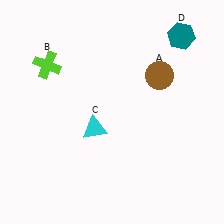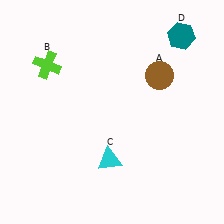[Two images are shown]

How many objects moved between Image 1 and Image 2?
1 object moved between the two images.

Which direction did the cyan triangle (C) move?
The cyan triangle (C) moved down.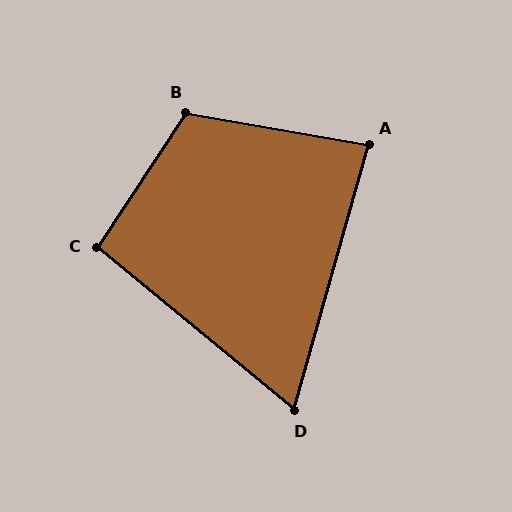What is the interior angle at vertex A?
Approximately 84 degrees (acute).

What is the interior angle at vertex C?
Approximately 96 degrees (obtuse).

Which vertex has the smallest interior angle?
D, at approximately 66 degrees.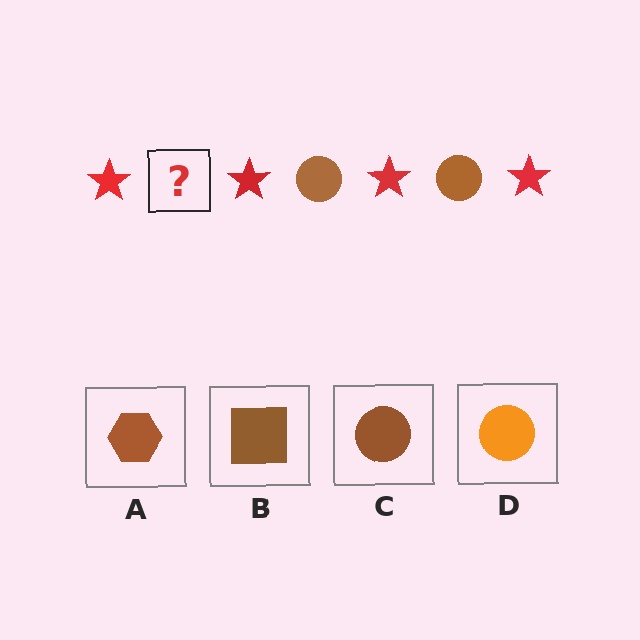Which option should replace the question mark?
Option C.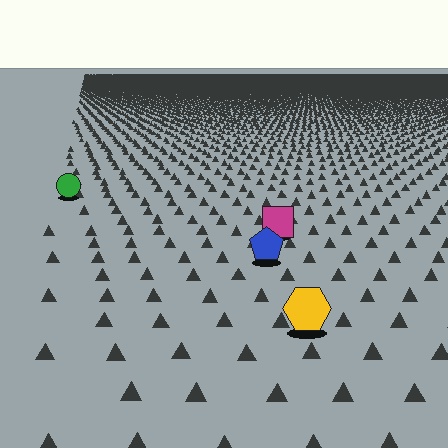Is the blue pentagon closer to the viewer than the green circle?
Yes. The blue pentagon is closer — you can tell from the texture gradient: the ground texture is coarser near it.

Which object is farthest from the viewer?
The green circle is farthest from the viewer. It appears smaller and the ground texture around it is denser.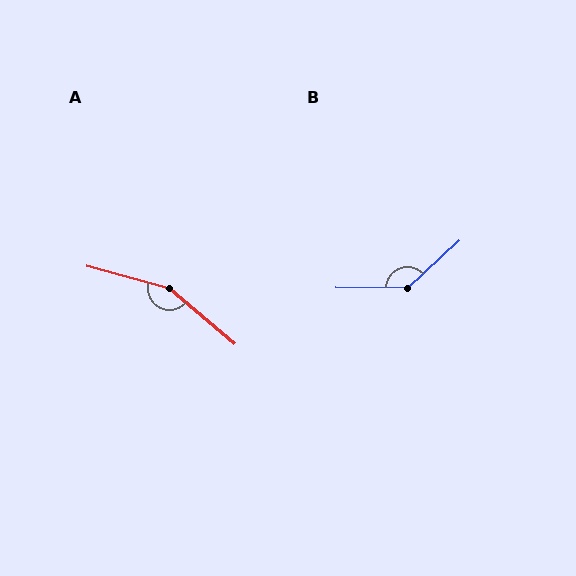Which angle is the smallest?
B, at approximately 136 degrees.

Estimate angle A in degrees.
Approximately 155 degrees.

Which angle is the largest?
A, at approximately 155 degrees.